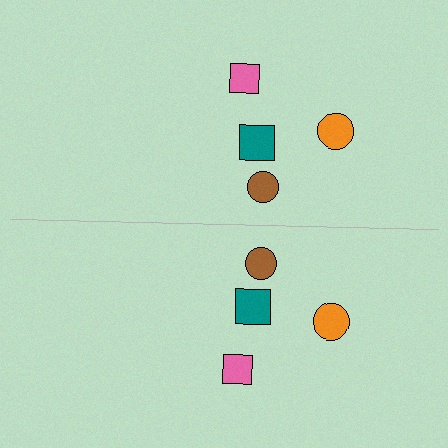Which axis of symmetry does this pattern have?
The pattern has a horizontal axis of symmetry running through the center of the image.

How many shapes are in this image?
There are 8 shapes in this image.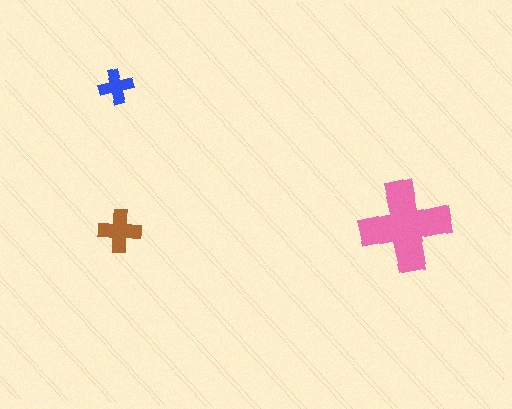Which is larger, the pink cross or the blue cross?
The pink one.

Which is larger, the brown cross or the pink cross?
The pink one.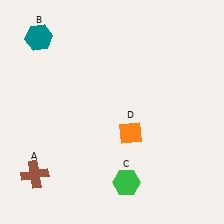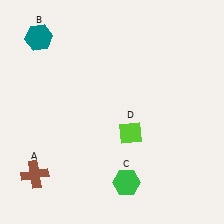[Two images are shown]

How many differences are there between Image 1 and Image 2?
There is 1 difference between the two images.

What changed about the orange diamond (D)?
In Image 1, D is orange. In Image 2, it changed to lime.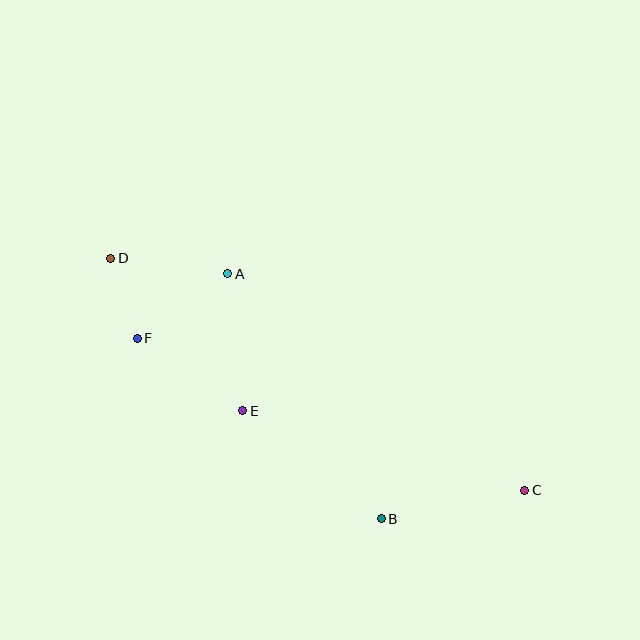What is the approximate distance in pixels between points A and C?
The distance between A and C is approximately 368 pixels.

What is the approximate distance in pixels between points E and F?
The distance between E and F is approximately 128 pixels.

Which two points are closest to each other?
Points D and F are closest to each other.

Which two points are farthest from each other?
Points C and D are farthest from each other.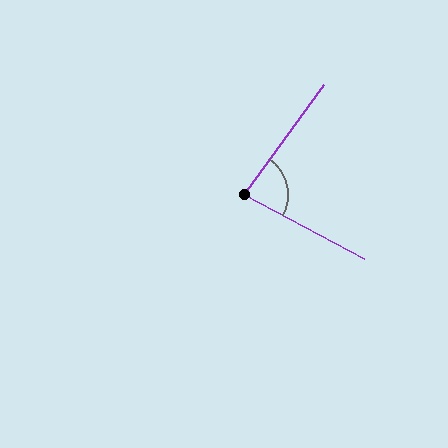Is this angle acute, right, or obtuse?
It is acute.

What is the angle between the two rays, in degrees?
Approximately 82 degrees.